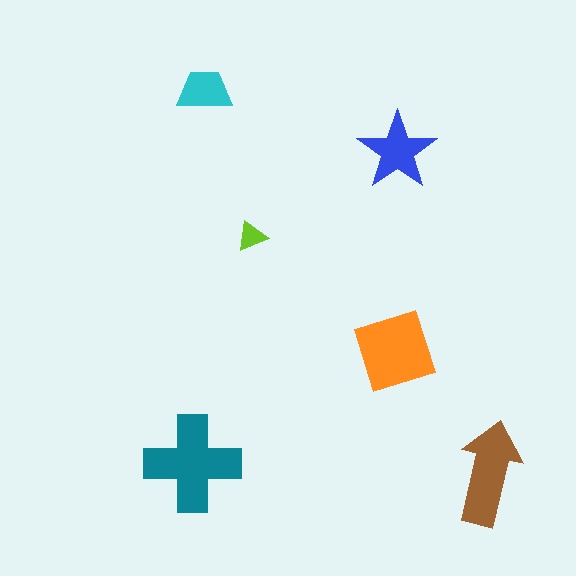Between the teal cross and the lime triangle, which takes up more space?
The teal cross.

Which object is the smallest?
The lime triangle.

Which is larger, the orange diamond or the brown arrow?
The orange diamond.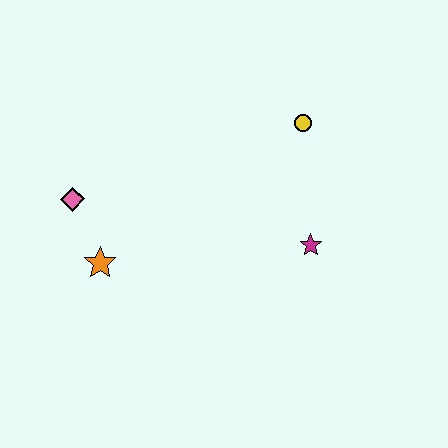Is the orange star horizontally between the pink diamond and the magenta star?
Yes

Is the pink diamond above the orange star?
Yes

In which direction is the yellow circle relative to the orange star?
The yellow circle is to the right of the orange star.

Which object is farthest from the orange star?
The yellow circle is farthest from the orange star.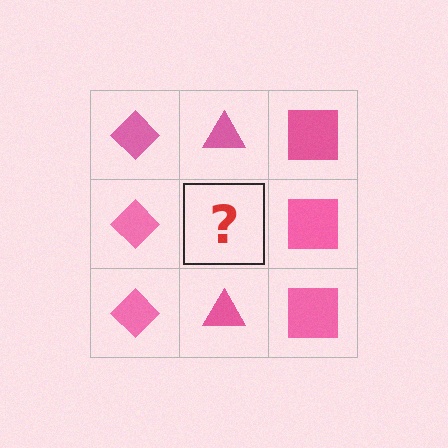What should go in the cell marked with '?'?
The missing cell should contain a pink triangle.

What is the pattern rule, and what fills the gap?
The rule is that each column has a consistent shape. The gap should be filled with a pink triangle.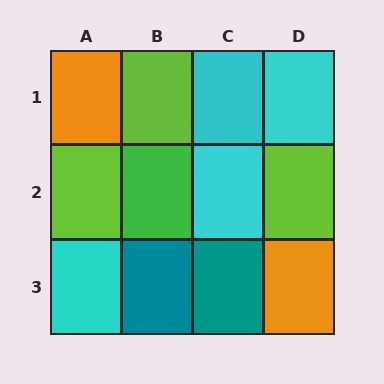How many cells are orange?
2 cells are orange.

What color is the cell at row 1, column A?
Orange.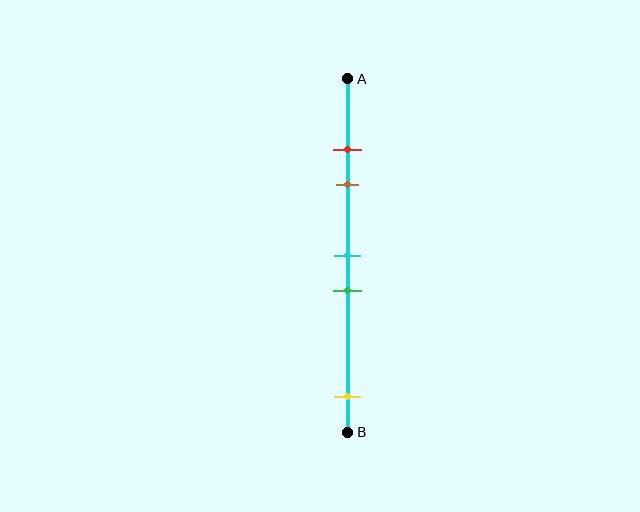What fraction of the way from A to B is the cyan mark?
The cyan mark is approximately 50% (0.5) of the way from A to B.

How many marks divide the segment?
There are 5 marks dividing the segment.